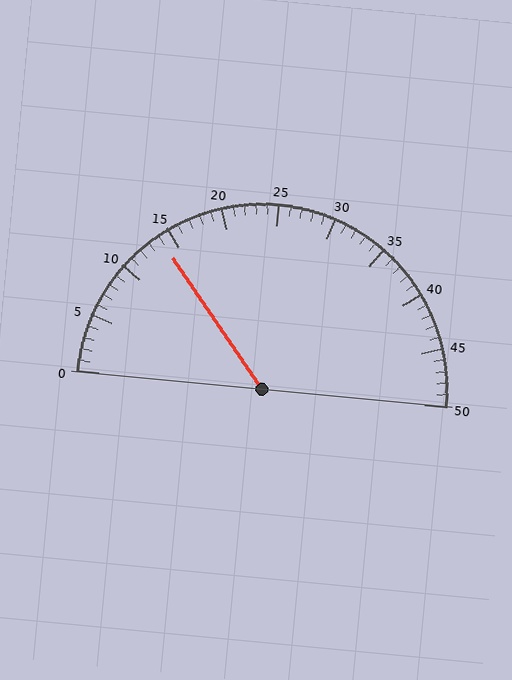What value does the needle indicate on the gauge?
The needle indicates approximately 14.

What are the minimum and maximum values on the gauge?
The gauge ranges from 0 to 50.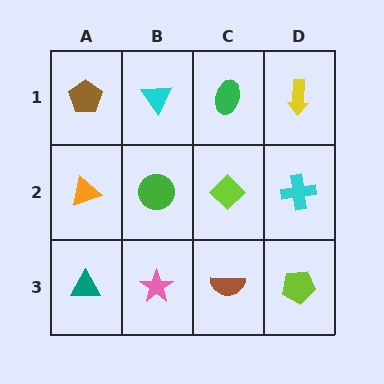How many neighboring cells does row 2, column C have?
4.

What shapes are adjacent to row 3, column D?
A cyan cross (row 2, column D), a brown semicircle (row 3, column C).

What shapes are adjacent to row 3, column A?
An orange triangle (row 2, column A), a pink star (row 3, column B).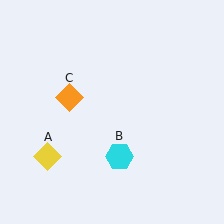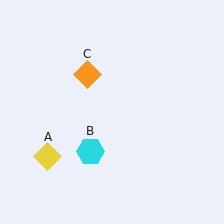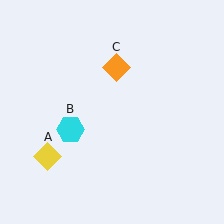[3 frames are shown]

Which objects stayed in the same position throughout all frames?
Yellow diamond (object A) remained stationary.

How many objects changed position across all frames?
2 objects changed position: cyan hexagon (object B), orange diamond (object C).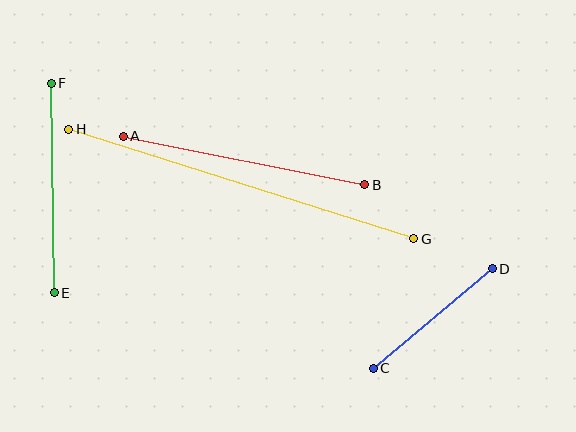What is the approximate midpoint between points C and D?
The midpoint is at approximately (433, 318) pixels.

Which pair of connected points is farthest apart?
Points G and H are farthest apart.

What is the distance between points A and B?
The distance is approximately 246 pixels.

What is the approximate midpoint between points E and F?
The midpoint is at approximately (53, 188) pixels.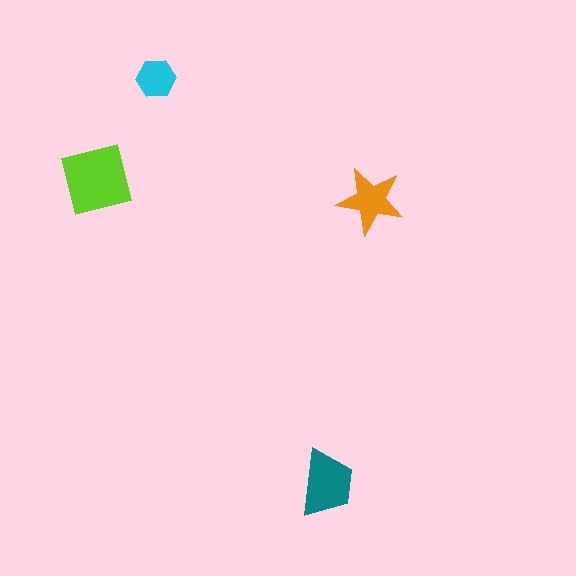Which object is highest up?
The cyan hexagon is topmost.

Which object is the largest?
The lime square.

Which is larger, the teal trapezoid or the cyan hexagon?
The teal trapezoid.